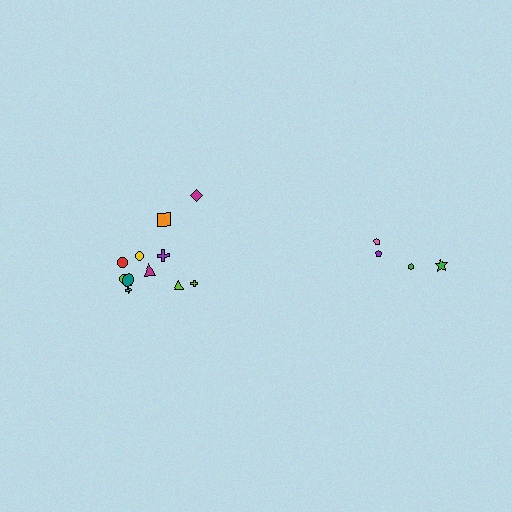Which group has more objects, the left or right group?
The left group.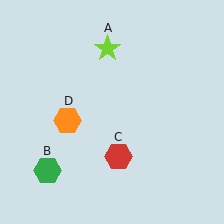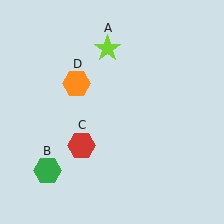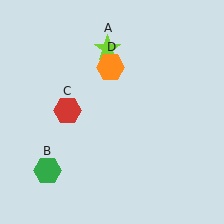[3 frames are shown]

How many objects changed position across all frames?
2 objects changed position: red hexagon (object C), orange hexagon (object D).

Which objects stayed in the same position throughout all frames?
Lime star (object A) and green hexagon (object B) remained stationary.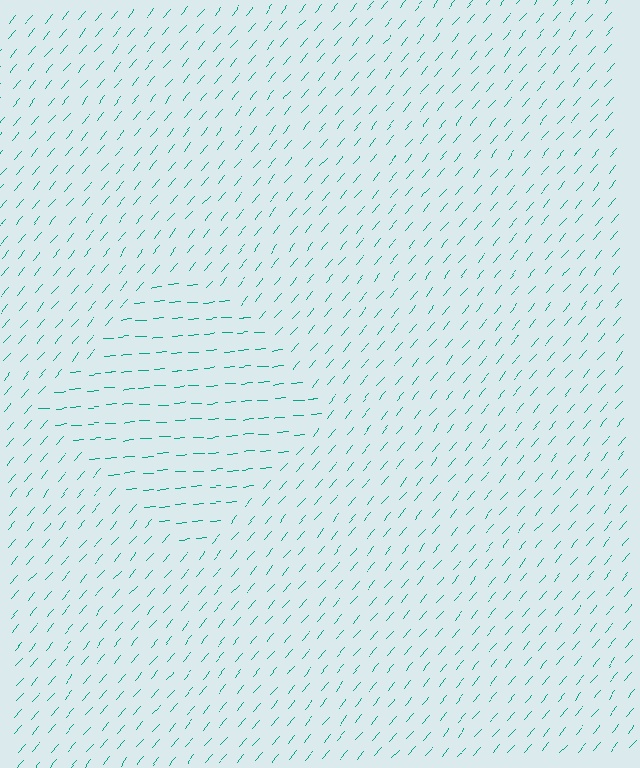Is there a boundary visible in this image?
Yes, there is a texture boundary formed by a change in line orientation.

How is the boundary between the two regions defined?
The boundary is defined purely by a change in line orientation (approximately 45 degrees difference). All lines are the same color and thickness.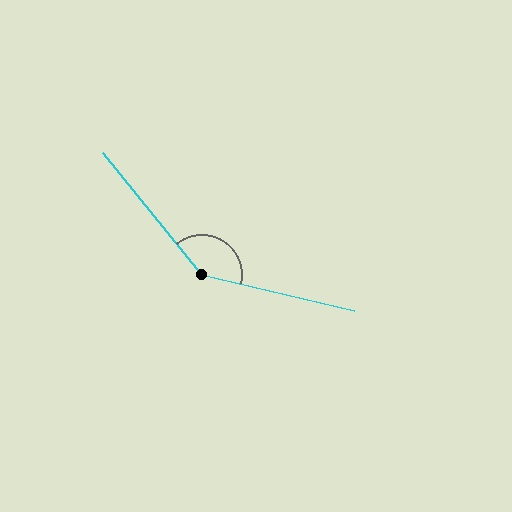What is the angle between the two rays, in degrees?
Approximately 142 degrees.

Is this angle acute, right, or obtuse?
It is obtuse.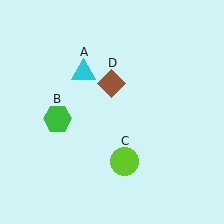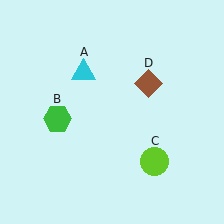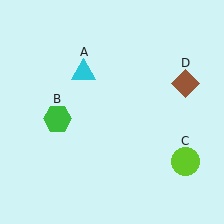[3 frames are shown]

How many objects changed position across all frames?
2 objects changed position: lime circle (object C), brown diamond (object D).